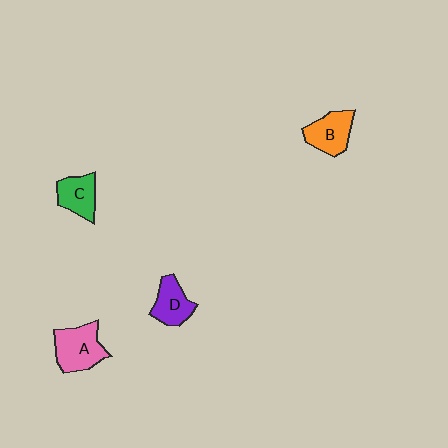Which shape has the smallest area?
Shape C (green).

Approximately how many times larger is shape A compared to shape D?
Approximately 1.3 times.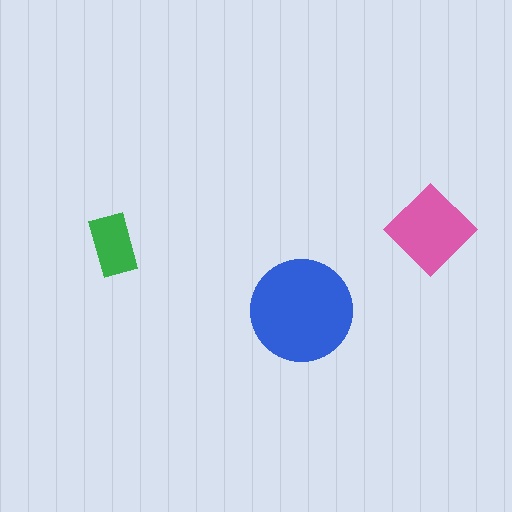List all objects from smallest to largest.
The green rectangle, the pink diamond, the blue circle.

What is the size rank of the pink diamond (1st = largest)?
2nd.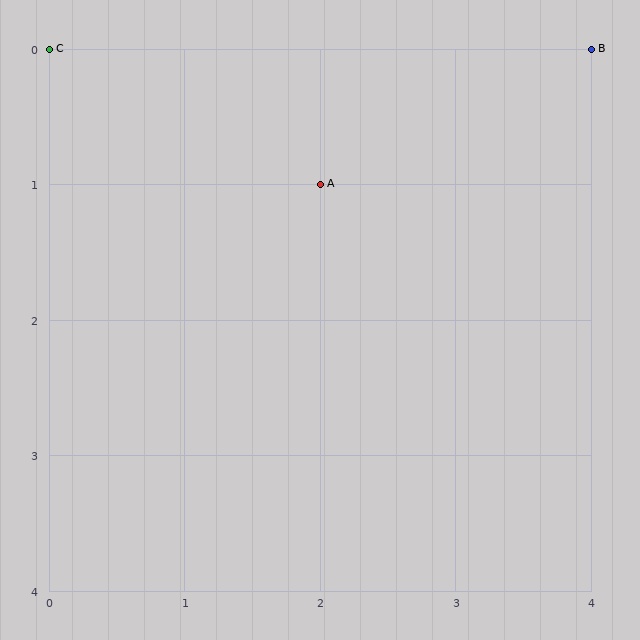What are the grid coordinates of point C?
Point C is at grid coordinates (0, 0).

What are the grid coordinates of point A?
Point A is at grid coordinates (2, 1).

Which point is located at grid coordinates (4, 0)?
Point B is at (4, 0).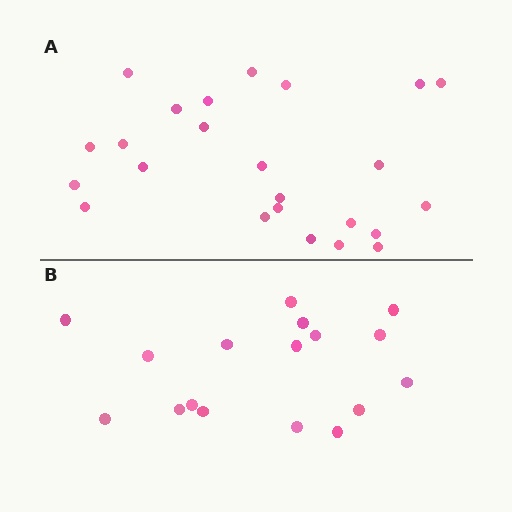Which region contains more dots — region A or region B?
Region A (the top region) has more dots.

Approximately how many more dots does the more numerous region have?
Region A has roughly 8 or so more dots than region B.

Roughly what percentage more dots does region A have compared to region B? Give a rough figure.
About 40% more.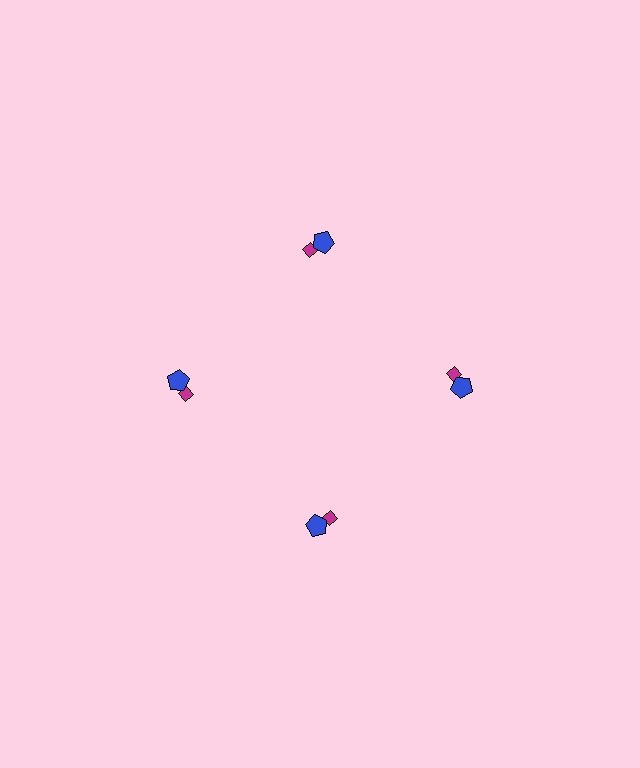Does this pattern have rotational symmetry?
Yes, this pattern has 4-fold rotational symmetry. It looks the same after rotating 90 degrees around the center.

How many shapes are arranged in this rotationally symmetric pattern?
There are 8 shapes, arranged in 4 groups of 2.